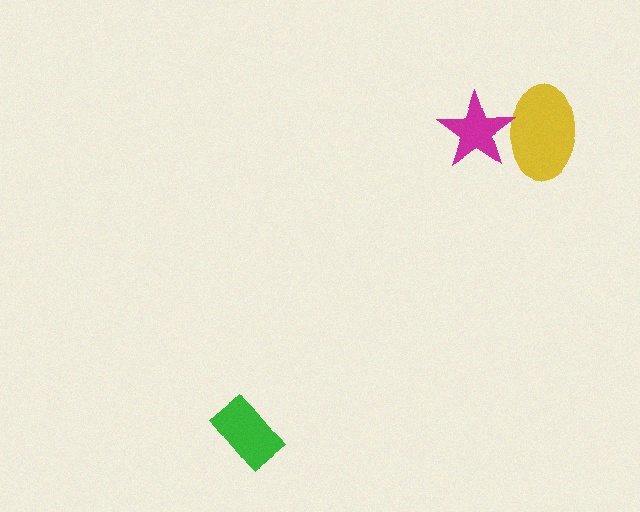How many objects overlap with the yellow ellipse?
1 object overlaps with the yellow ellipse.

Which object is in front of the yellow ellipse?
The magenta star is in front of the yellow ellipse.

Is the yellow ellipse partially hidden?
Yes, it is partially covered by another shape.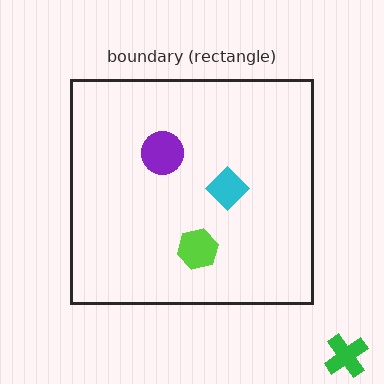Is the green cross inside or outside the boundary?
Outside.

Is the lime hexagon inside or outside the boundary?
Inside.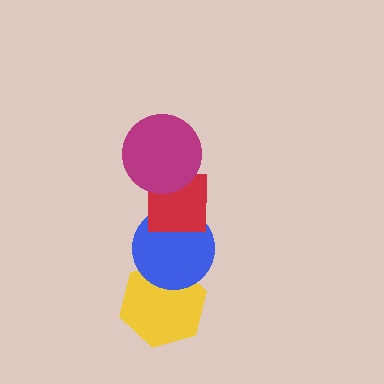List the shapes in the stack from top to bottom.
From top to bottom: the magenta circle, the red square, the blue circle, the yellow hexagon.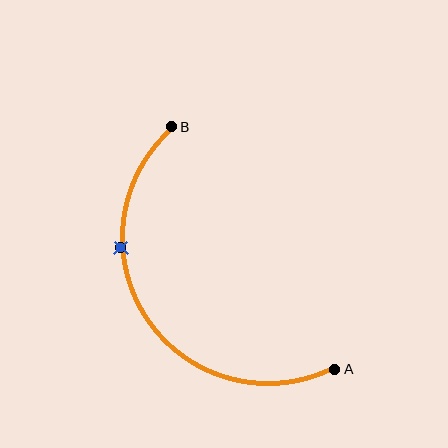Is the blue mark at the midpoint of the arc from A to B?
No. The blue mark lies on the arc but is closer to endpoint B. The arc midpoint would be at the point on the curve equidistant along the arc from both A and B.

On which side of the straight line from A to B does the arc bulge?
The arc bulges below and to the left of the straight line connecting A and B.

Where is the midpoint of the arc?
The arc midpoint is the point on the curve farthest from the straight line joining A and B. It sits below and to the left of that line.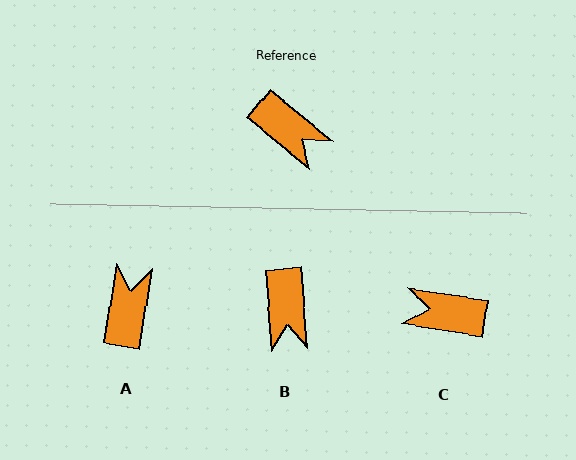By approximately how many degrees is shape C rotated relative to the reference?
Approximately 150 degrees clockwise.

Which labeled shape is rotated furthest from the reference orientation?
C, about 150 degrees away.